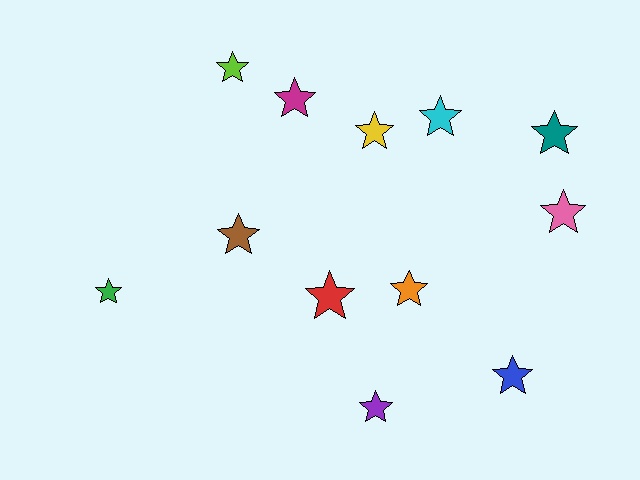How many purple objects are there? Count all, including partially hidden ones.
There is 1 purple object.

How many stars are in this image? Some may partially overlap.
There are 12 stars.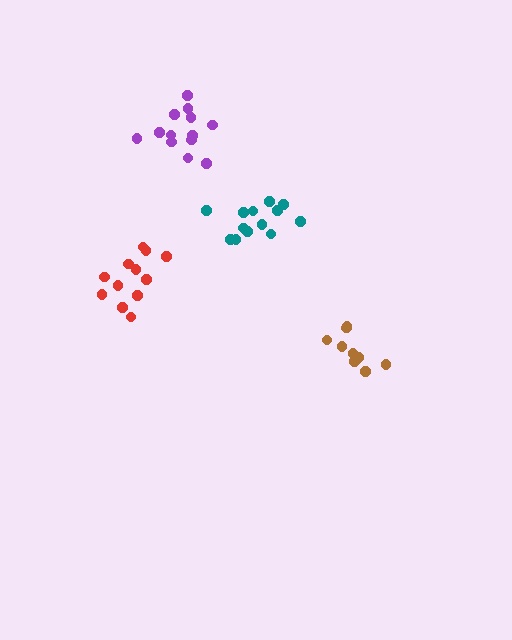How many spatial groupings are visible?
There are 4 spatial groupings.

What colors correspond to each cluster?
The clusters are colored: purple, red, teal, brown.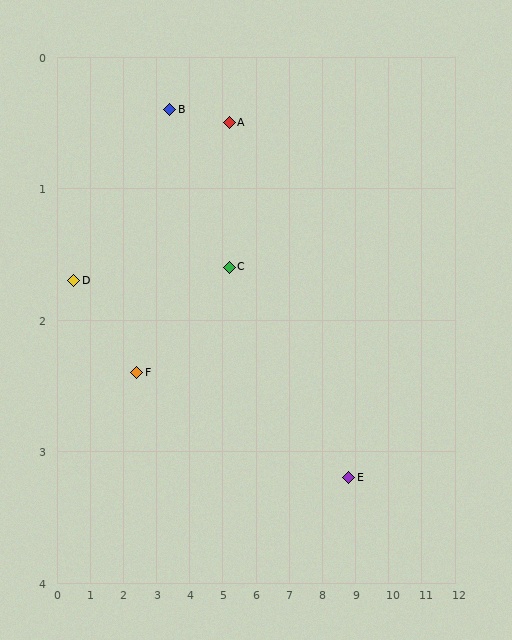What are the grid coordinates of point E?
Point E is at approximately (8.8, 3.2).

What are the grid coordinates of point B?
Point B is at approximately (3.4, 0.4).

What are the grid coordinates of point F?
Point F is at approximately (2.4, 2.4).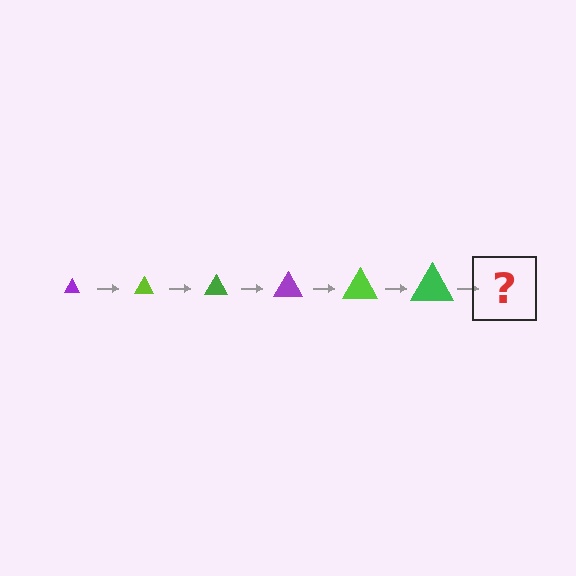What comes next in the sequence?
The next element should be a purple triangle, larger than the previous one.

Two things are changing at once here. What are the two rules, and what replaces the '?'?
The two rules are that the triangle grows larger each step and the color cycles through purple, lime, and green. The '?' should be a purple triangle, larger than the previous one.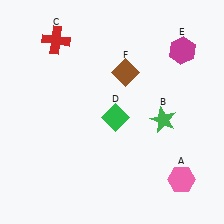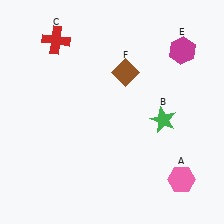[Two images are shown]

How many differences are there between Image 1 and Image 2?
There is 1 difference between the two images.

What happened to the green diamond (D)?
The green diamond (D) was removed in Image 2. It was in the bottom-right area of Image 1.